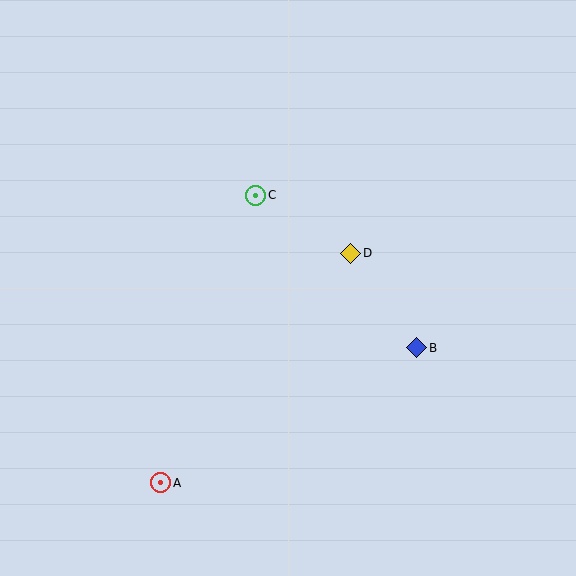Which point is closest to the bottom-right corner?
Point B is closest to the bottom-right corner.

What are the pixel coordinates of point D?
Point D is at (351, 253).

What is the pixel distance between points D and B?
The distance between D and B is 115 pixels.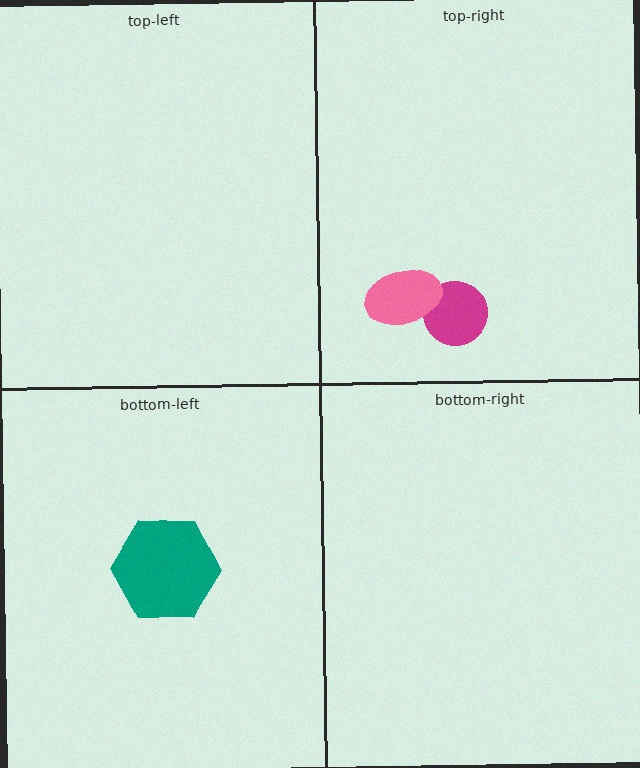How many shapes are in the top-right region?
2.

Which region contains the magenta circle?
The top-right region.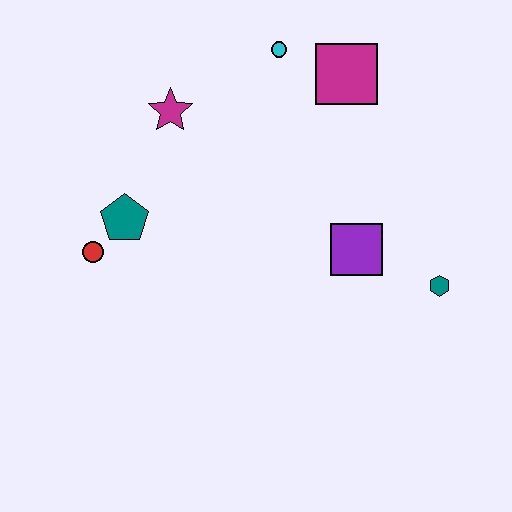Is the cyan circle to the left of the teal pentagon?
No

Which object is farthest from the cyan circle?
The teal hexagon is farthest from the cyan circle.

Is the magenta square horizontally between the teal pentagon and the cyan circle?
No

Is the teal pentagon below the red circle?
No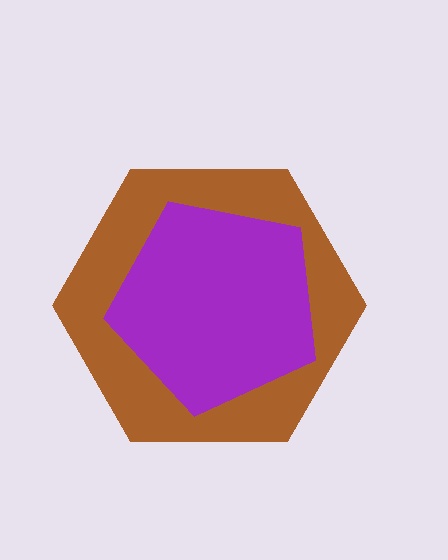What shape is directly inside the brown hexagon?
The purple pentagon.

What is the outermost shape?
The brown hexagon.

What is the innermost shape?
The purple pentagon.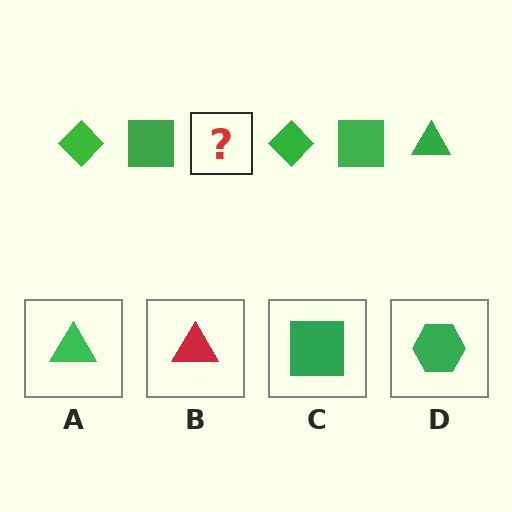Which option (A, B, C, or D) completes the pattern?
A.